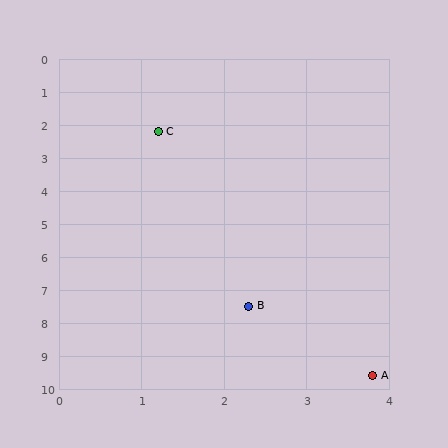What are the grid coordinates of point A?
Point A is at approximately (3.8, 9.6).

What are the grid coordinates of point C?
Point C is at approximately (1.2, 2.2).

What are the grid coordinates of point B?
Point B is at approximately (2.3, 7.5).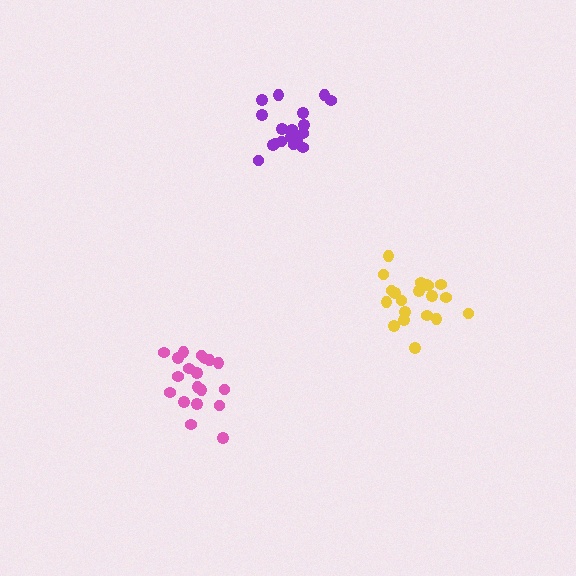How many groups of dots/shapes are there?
There are 3 groups.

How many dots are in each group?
Group 1: 20 dots, Group 2: 19 dots, Group 3: 19 dots (58 total).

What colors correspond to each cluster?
The clusters are colored: yellow, pink, purple.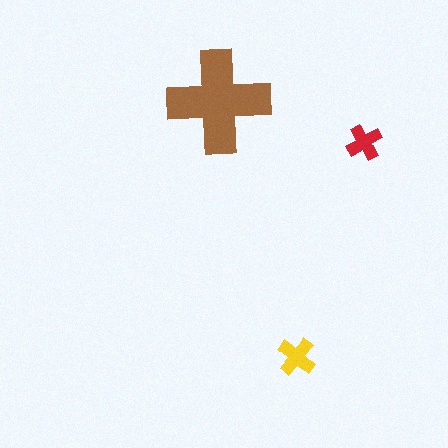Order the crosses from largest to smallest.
the brown one, the yellow one, the red one.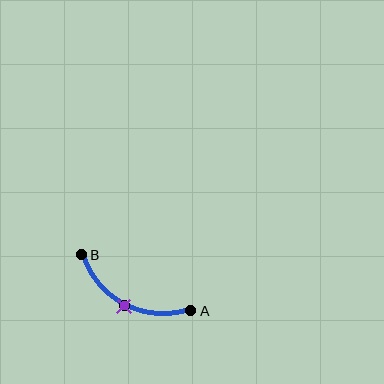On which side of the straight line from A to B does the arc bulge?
The arc bulges below the straight line connecting A and B.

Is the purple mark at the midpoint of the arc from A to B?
Yes. The purple mark lies on the arc at equal arc-length from both A and B — it is the arc midpoint.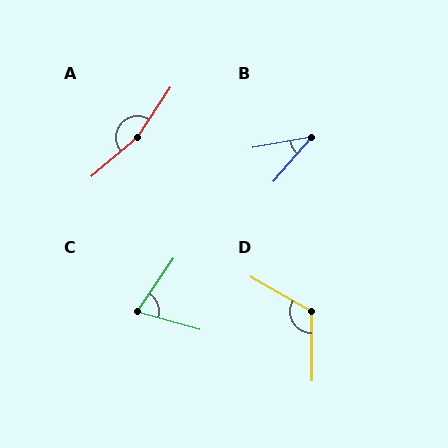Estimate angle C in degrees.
Approximately 71 degrees.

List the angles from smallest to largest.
B (39°), C (71°), D (120°), A (164°).